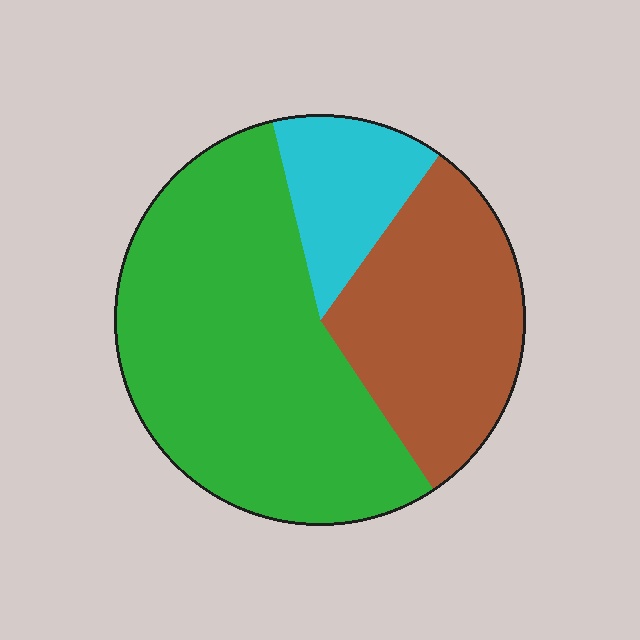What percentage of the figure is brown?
Brown takes up about one third (1/3) of the figure.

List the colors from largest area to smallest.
From largest to smallest: green, brown, cyan.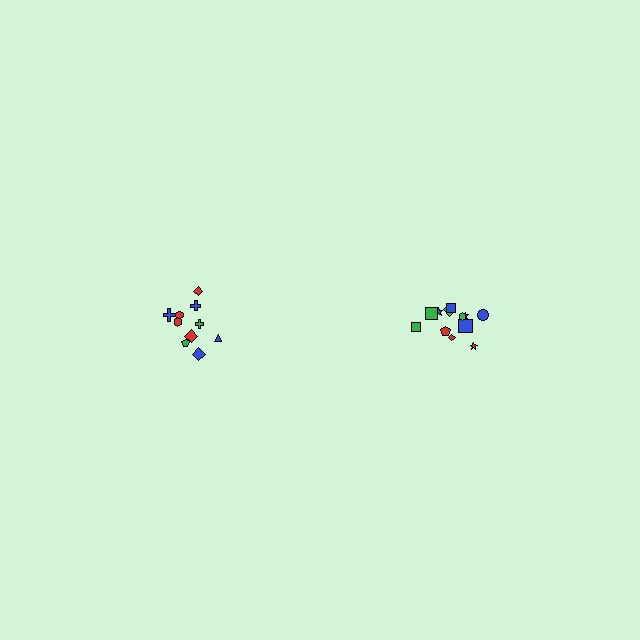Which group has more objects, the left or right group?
The right group.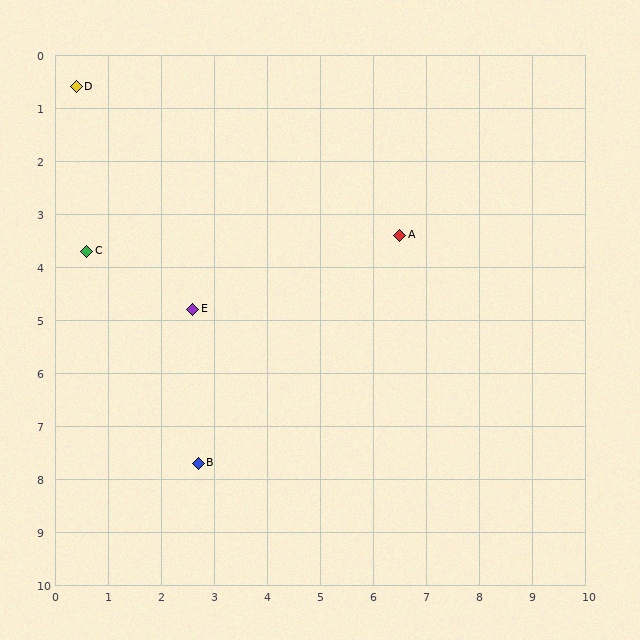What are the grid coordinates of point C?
Point C is at approximately (0.6, 3.7).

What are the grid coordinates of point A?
Point A is at approximately (6.5, 3.4).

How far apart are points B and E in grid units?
Points B and E are about 2.9 grid units apart.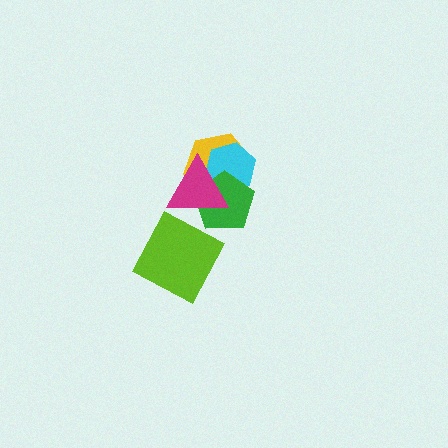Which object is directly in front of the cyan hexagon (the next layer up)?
The green pentagon is directly in front of the cyan hexagon.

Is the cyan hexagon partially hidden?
Yes, it is partially covered by another shape.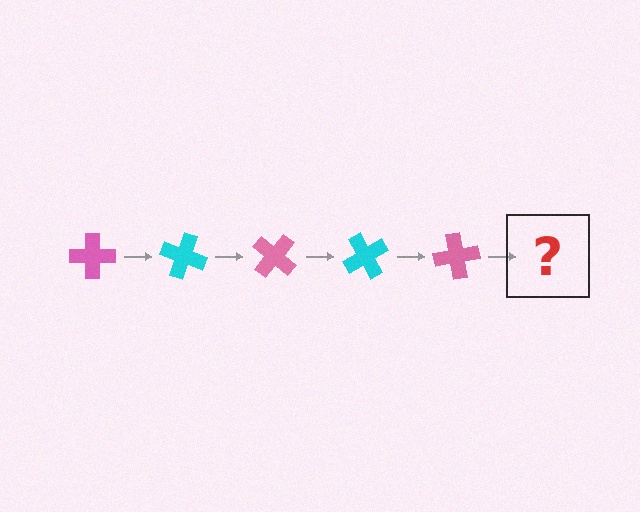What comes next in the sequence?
The next element should be a cyan cross, rotated 100 degrees from the start.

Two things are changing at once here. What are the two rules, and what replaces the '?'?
The two rules are that it rotates 20 degrees each step and the color cycles through pink and cyan. The '?' should be a cyan cross, rotated 100 degrees from the start.